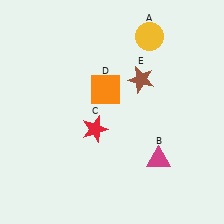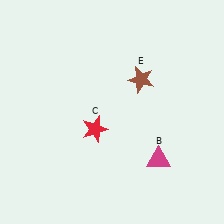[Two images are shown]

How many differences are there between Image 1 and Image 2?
There are 2 differences between the two images.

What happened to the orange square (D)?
The orange square (D) was removed in Image 2. It was in the top-left area of Image 1.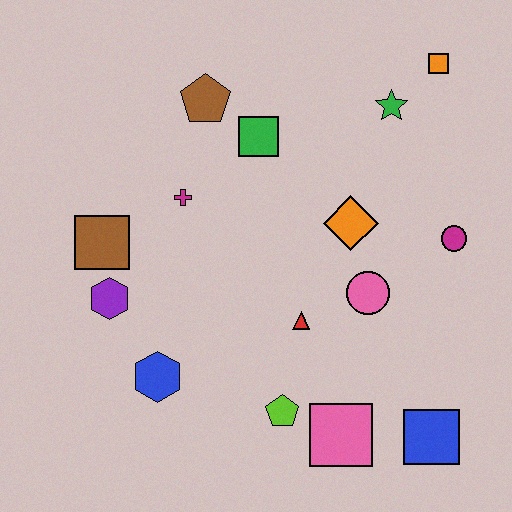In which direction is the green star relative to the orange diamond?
The green star is above the orange diamond.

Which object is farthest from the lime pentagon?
The orange square is farthest from the lime pentagon.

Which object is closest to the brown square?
The purple hexagon is closest to the brown square.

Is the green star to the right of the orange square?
No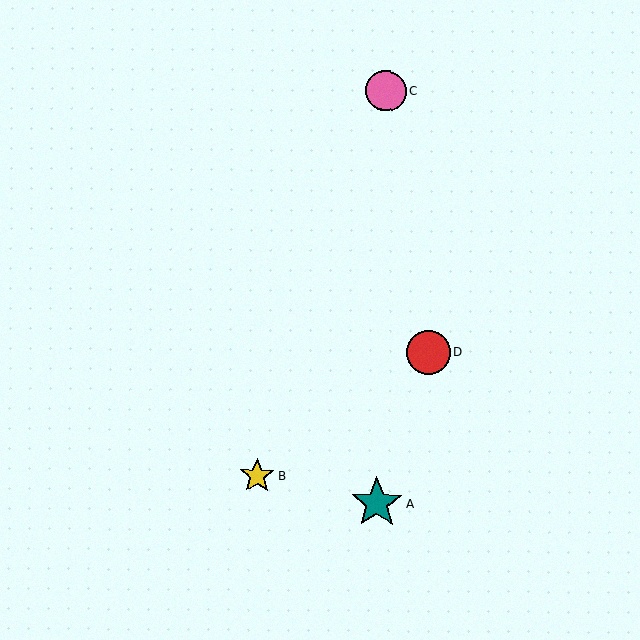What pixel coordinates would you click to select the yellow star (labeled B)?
Click at (257, 476) to select the yellow star B.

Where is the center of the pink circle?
The center of the pink circle is at (386, 91).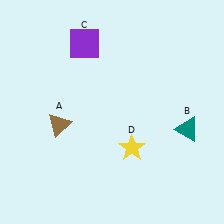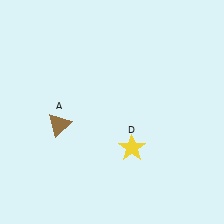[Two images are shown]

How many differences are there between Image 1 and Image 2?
There are 2 differences between the two images.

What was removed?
The teal triangle (B), the purple square (C) were removed in Image 2.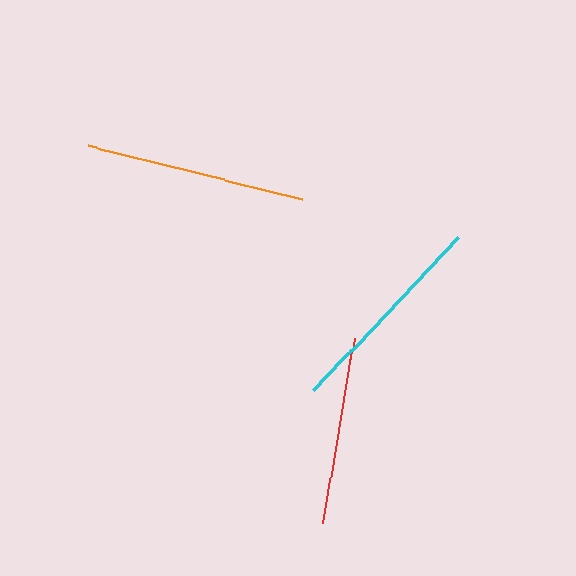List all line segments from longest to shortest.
From longest to shortest: orange, cyan, red.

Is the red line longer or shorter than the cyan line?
The cyan line is longer than the red line.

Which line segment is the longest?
The orange line is the longest at approximately 220 pixels.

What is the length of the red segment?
The red segment is approximately 188 pixels long.